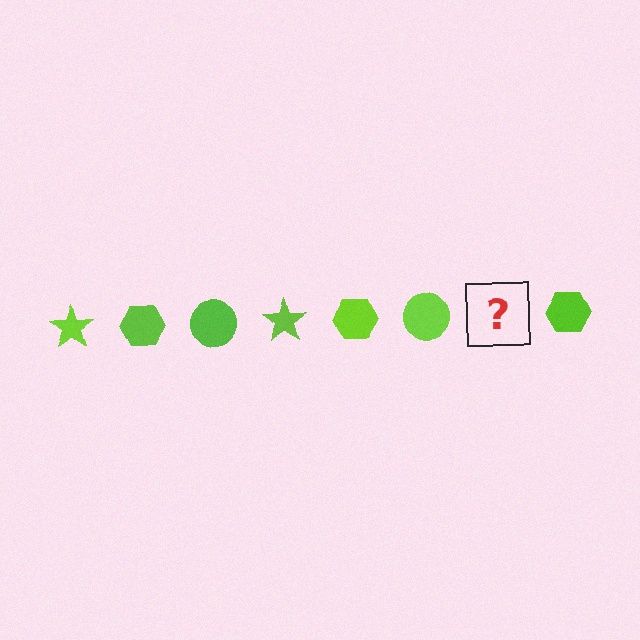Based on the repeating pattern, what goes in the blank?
The blank should be a lime star.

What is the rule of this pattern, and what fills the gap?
The rule is that the pattern cycles through star, hexagon, circle shapes in lime. The gap should be filled with a lime star.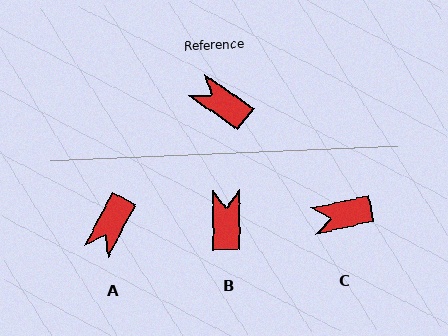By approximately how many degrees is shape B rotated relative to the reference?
Approximately 54 degrees clockwise.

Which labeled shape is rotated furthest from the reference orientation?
A, about 97 degrees away.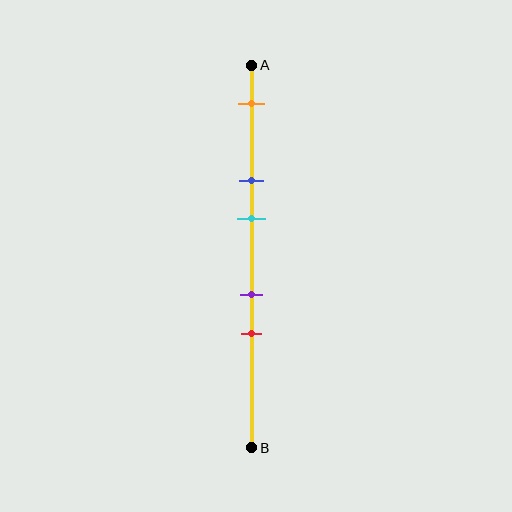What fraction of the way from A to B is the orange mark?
The orange mark is approximately 10% (0.1) of the way from A to B.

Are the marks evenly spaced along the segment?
No, the marks are not evenly spaced.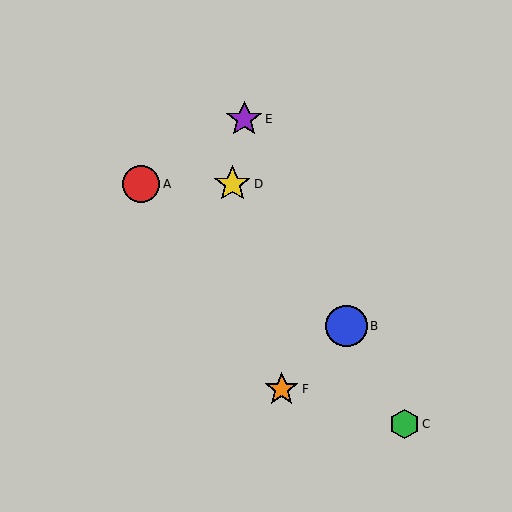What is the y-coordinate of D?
Object D is at y≈184.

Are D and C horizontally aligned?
No, D is at y≈184 and C is at y≈424.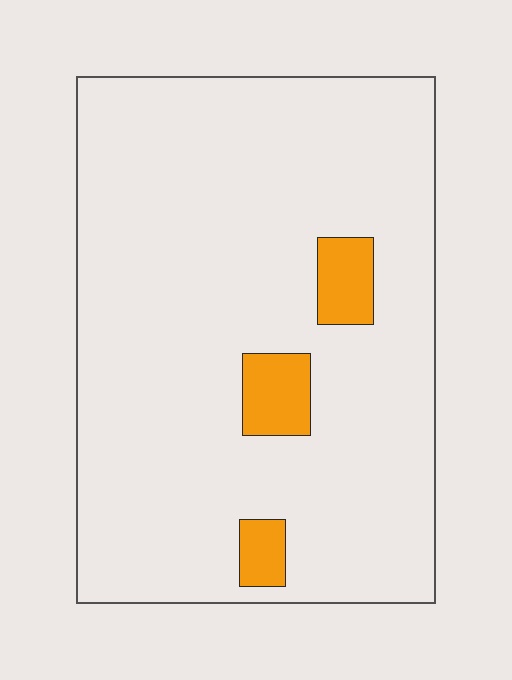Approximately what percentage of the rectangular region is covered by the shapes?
Approximately 5%.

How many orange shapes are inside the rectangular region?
3.